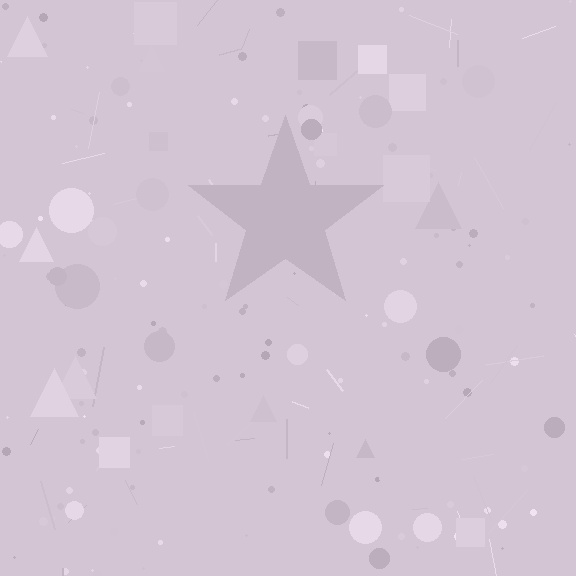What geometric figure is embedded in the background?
A star is embedded in the background.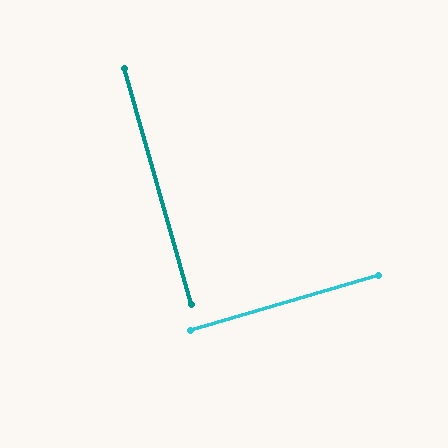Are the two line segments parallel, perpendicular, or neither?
Perpendicular — they meet at approximately 89°.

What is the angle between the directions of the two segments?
Approximately 89 degrees.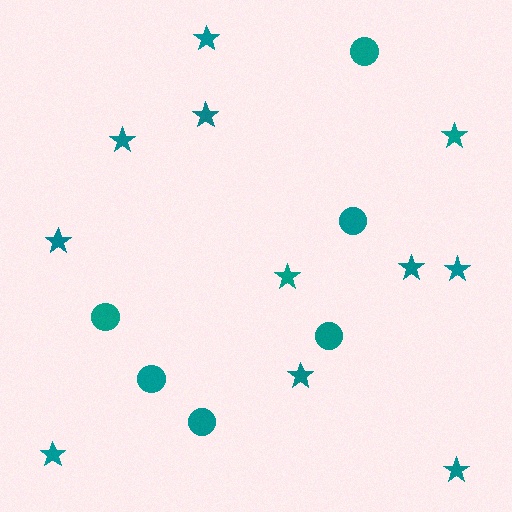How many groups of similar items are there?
There are 2 groups: one group of stars (11) and one group of circles (6).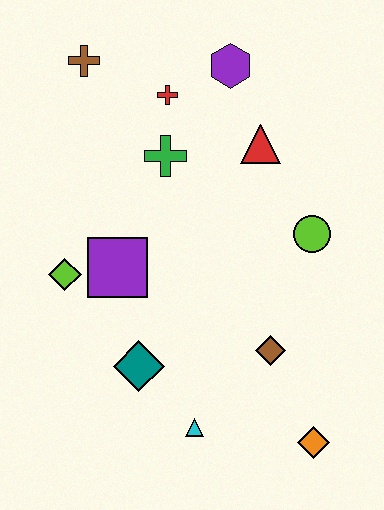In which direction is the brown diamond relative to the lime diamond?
The brown diamond is to the right of the lime diamond.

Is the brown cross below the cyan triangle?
No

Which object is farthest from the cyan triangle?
The brown cross is farthest from the cyan triangle.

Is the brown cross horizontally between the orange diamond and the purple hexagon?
No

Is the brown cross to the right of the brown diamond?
No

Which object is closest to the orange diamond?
The brown diamond is closest to the orange diamond.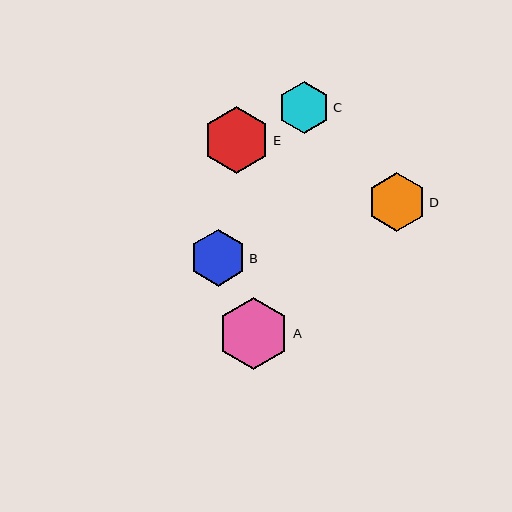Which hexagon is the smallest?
Hexagon C is the smallest with a size of approximately 52 pixels.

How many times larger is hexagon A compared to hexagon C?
Hexagon A is approximately 1.4 times the size of hexagon C.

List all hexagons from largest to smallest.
From largest to smallest: A, E, D, B, C.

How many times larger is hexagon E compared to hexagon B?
Hexagon E is approximately 1.2 times the size of hexagon B.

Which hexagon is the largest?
Hexagon A is the largest with a size of approximately 72 pixels.